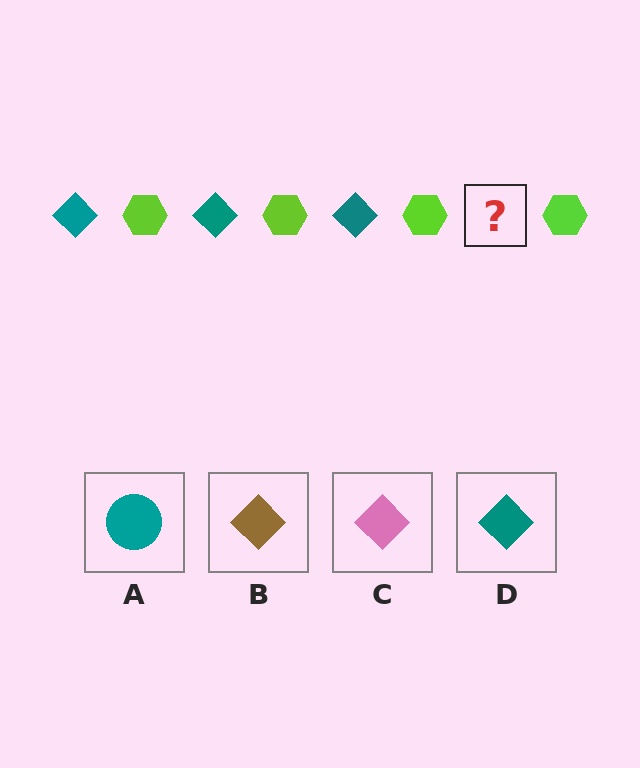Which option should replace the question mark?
Option D.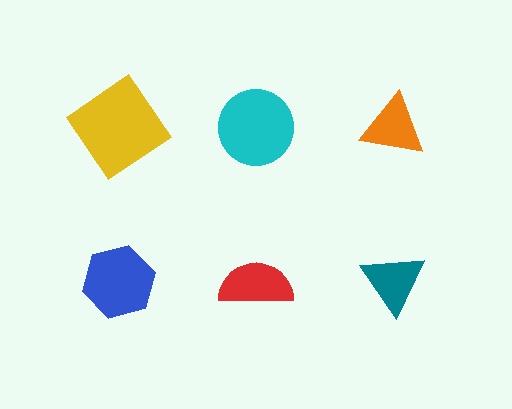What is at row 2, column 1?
A blue hexagon.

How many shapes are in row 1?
3 shapes.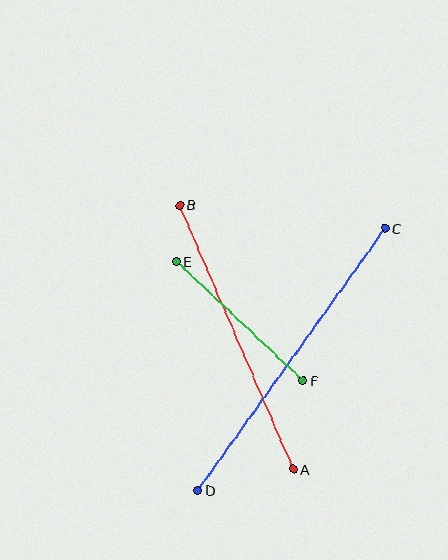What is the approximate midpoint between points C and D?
The midpoint is at approximately (291, 359) pixels.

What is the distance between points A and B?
The distance is approximately 287 pixels.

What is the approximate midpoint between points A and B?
The midpoint is at approximately (237, 337) pixels.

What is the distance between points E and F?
The distance is approximately 174 pixels.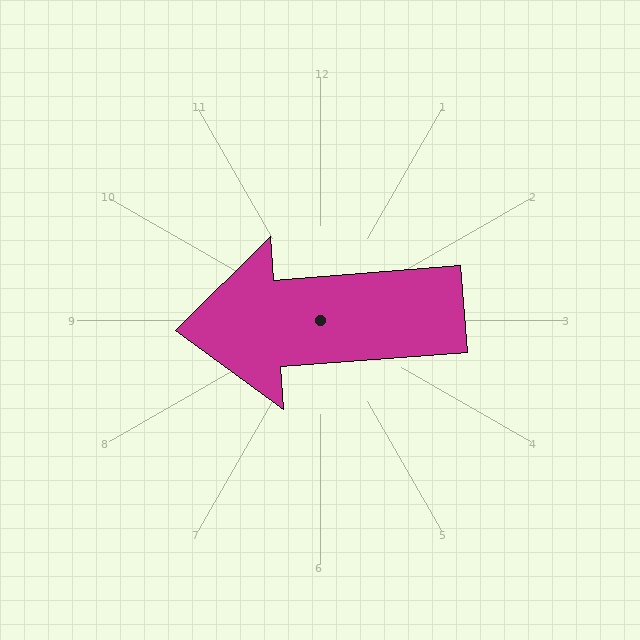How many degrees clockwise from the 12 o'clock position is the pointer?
Approximately 266 degrees.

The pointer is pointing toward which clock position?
Roughly 9 o'clock.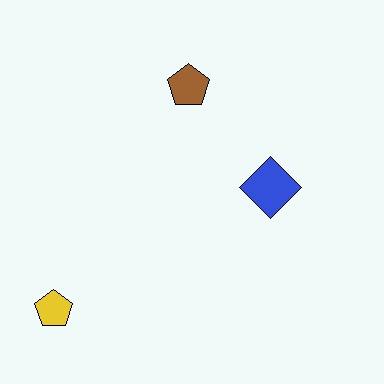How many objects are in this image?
There are 3 objects.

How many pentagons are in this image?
There are 2 pentagons.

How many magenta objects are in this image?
There are no magenta objects.